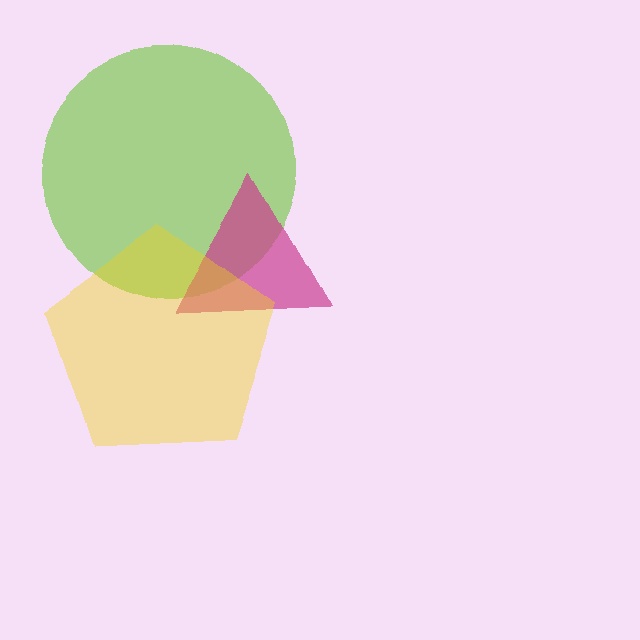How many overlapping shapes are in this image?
There are 3 overlapping shapes in the image.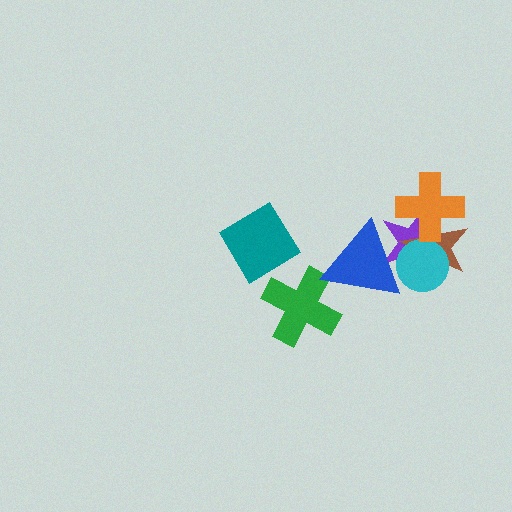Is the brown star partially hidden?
Yes, it is partially covered by another shape.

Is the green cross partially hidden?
Yes, it is partially covered by another shape.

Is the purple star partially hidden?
Yes, it is partially covered by another shape.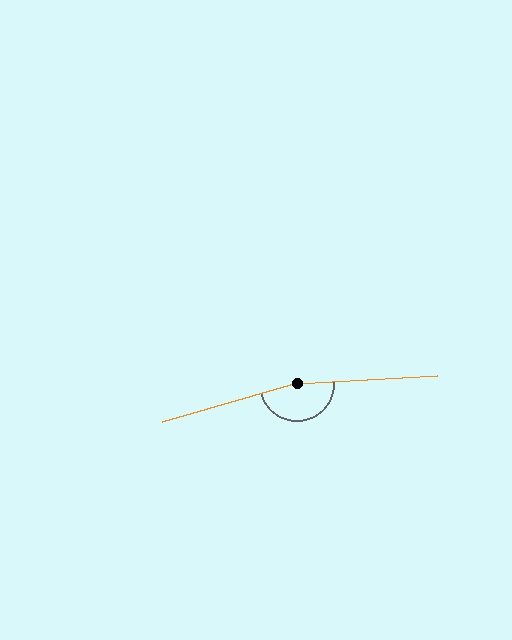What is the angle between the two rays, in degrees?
Approximately 167 degrees.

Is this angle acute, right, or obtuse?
It is obtuse.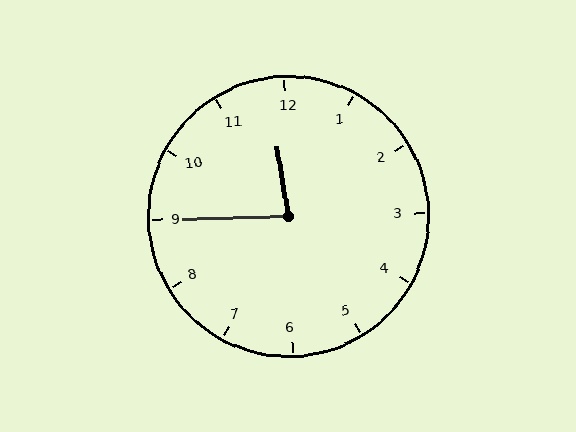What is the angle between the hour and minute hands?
Approximately 82 degrees.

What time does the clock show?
11:45.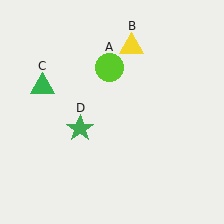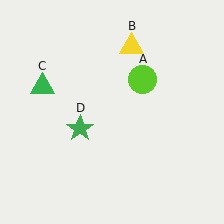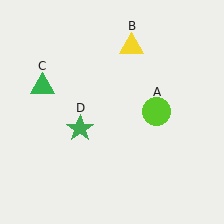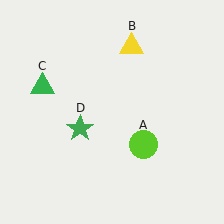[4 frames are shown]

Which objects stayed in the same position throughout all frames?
Yellow triangle (object B) and green triangle (object C) and green star (object D) remained stationary.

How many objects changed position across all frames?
1 object changed position: lime circle (object A).